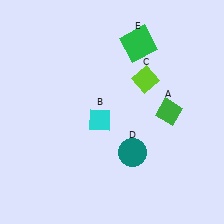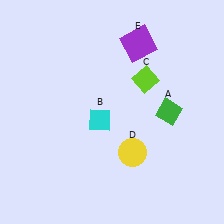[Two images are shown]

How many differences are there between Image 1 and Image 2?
There are 2 differences between the two images.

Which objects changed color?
D changed from teal to yellow. E changed from green to purple.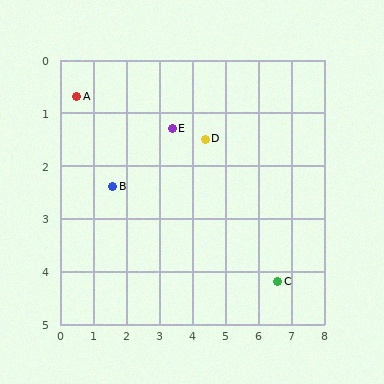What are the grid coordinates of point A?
Point A is at approximately (0.5, 0.7).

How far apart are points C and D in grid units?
Points C and D are about 3.5 grid units apart.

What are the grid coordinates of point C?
Point C is at approximately (6.6, 4.2).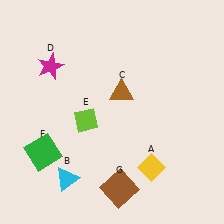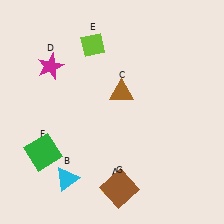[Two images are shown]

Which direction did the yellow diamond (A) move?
The yellow diamond (A) moved left.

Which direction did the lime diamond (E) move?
The lime diamond (E) moved up.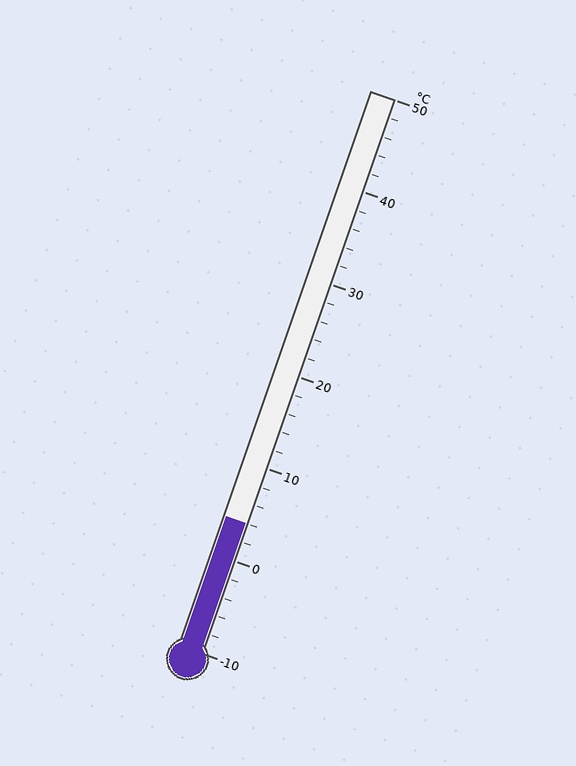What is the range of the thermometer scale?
The thermometer scale ranges from -10°C to 50°C.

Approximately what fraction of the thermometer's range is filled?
The thermometer is filled to approximately 25% of its range.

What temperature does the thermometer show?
The thermometer shows approximately 4°C.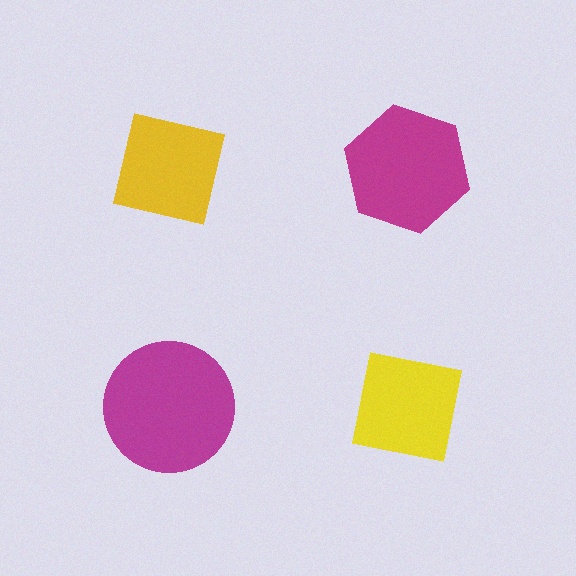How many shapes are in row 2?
2 shapes.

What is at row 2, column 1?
A magenta circle.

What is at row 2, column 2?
A yellow square.